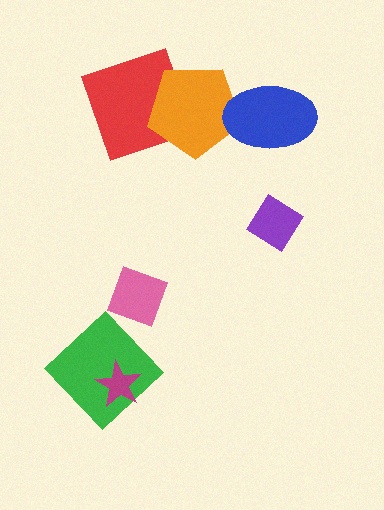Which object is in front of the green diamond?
The magenta star is in front of the green diamond.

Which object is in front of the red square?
The orange pentagon is in front of the red square.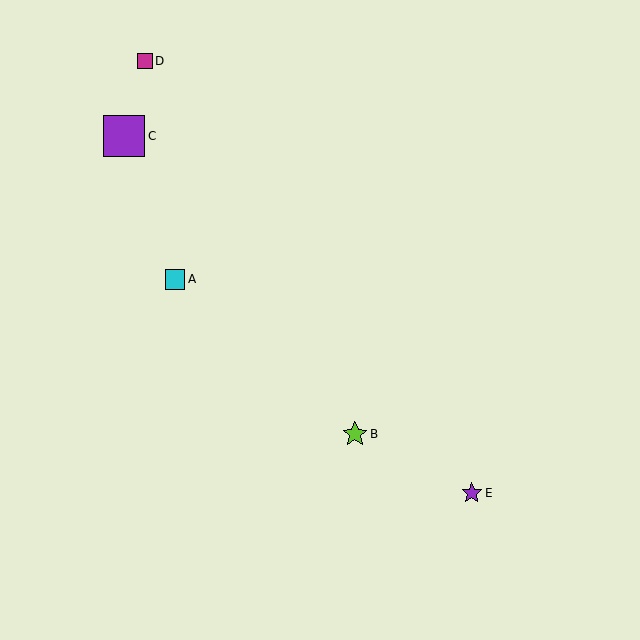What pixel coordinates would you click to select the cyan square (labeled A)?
Click at (175, 279) to select the cyan square A.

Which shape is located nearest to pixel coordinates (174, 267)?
The cyan square (labeled A) at (175, 279) is nearest to that location.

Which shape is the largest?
The purple square (labeled C) is the largest.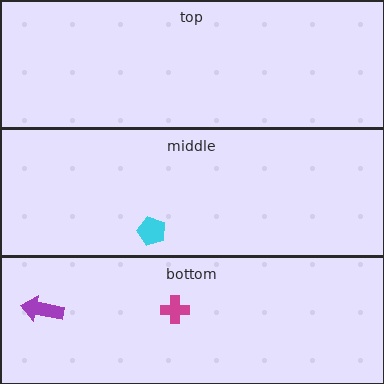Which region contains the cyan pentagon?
The middle region.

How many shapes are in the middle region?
1.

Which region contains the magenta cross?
The bottom region.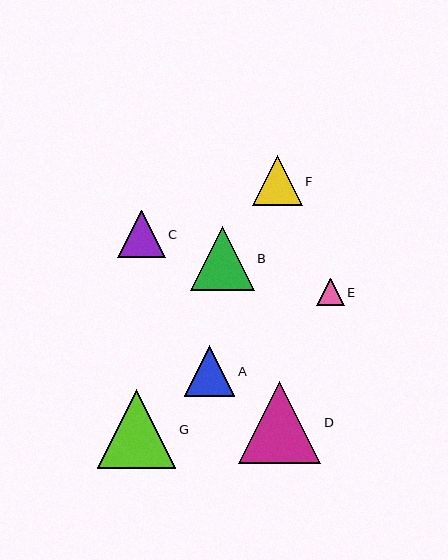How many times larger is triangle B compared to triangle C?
Triangle B is approximately 1.4 times the size of triangle C.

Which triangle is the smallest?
Triangle E is the smallest with a size of approximately 27 pixels.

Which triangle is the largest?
Triangle D is the largest with a size of approximately 82 pixels.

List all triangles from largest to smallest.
From largest to smallest: D, G, B, A, F, C, E.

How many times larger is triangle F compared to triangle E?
Triangle F is approximately 1.8 times the size of triangle E.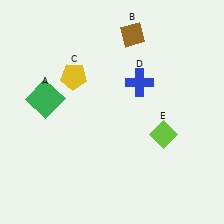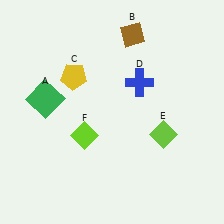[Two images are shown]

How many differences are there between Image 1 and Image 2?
There is 1 difference between the two images.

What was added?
A lime diamond (F) was added in Image 2.